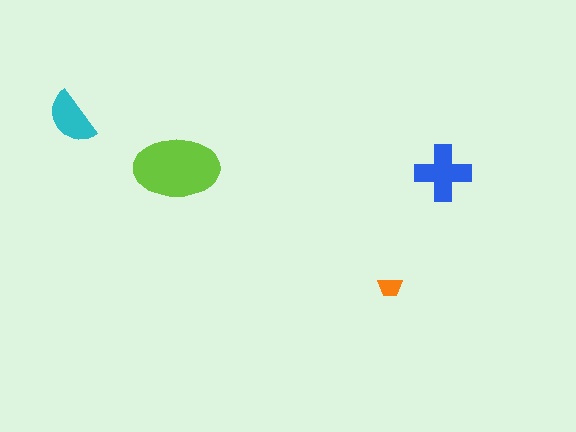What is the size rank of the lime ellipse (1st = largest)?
1st.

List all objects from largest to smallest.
The lime ellipse, the blue cross, the cyan semicircle, the orange trapezoid.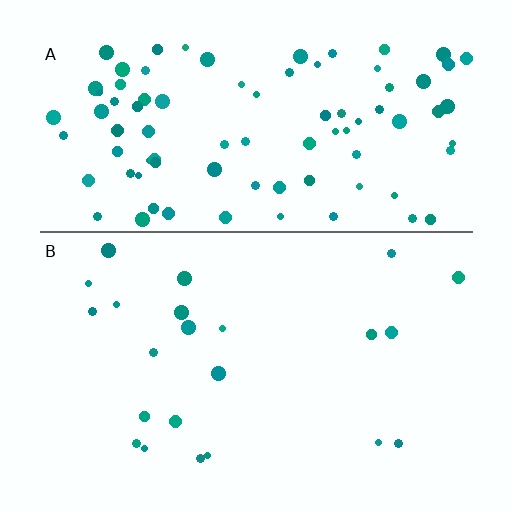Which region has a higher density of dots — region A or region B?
A (the top).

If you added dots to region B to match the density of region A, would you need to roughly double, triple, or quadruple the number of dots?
Approximately quadruple.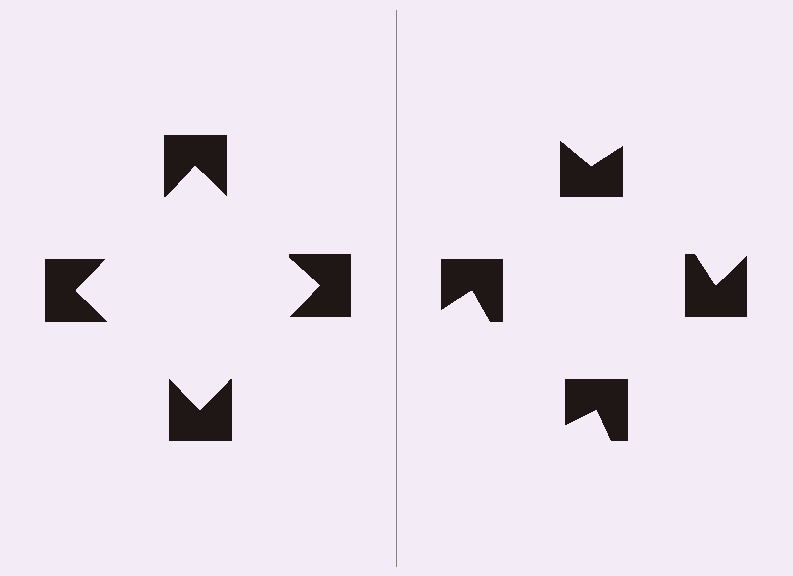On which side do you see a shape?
An illusory square appears on the left side. On the right side the wedge cuts are rotated, so no coherent shape forms.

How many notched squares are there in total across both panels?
8 — 4 on each side.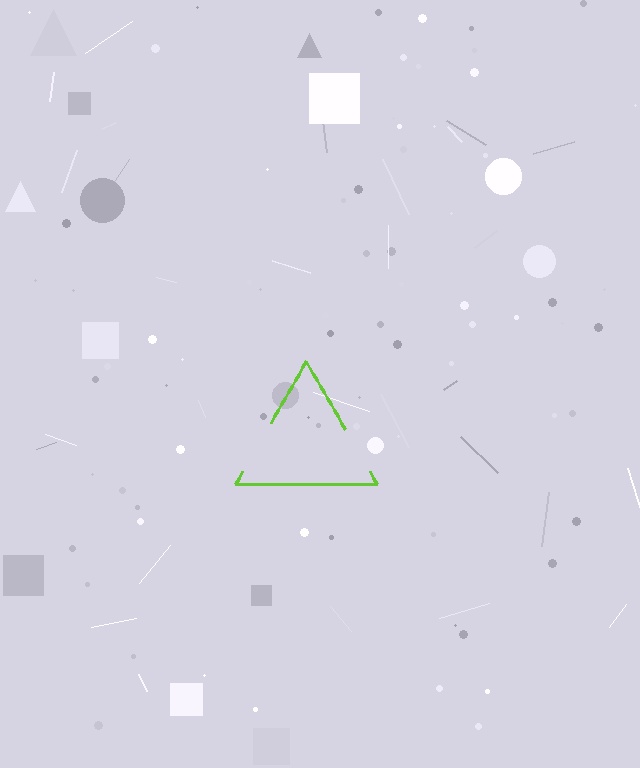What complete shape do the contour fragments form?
The contour fragments form a triangle.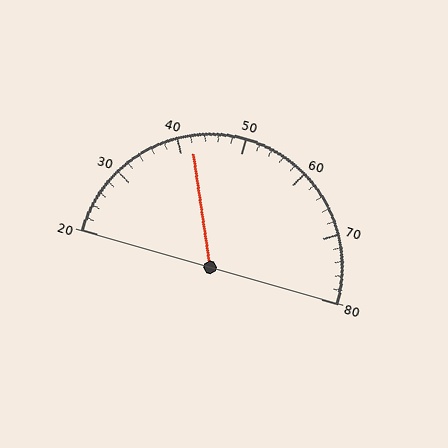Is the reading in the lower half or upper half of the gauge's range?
The reading is in the lower half of the range (20 to 80).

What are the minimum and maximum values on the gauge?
The gauge ranges from 20 to 80.